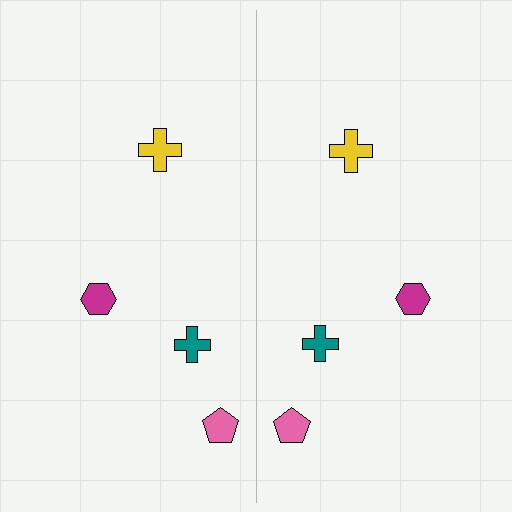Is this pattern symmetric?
Yes, this pattern has bilateral (reflection) symmetry.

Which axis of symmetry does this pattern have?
The pattern has a vertical axis of symmetry running through the center of the image.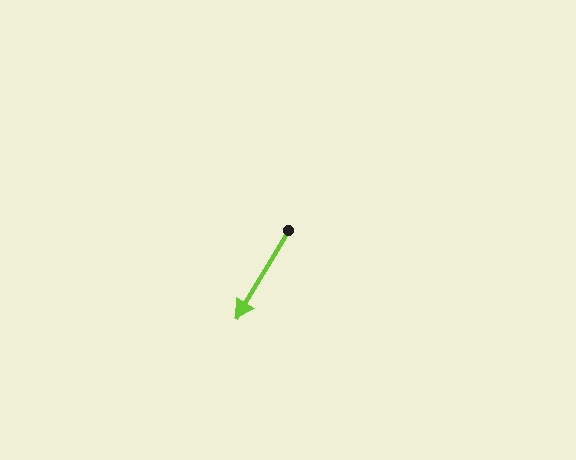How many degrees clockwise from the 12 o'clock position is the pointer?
Approximately 210 degrees.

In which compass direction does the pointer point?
Southwest.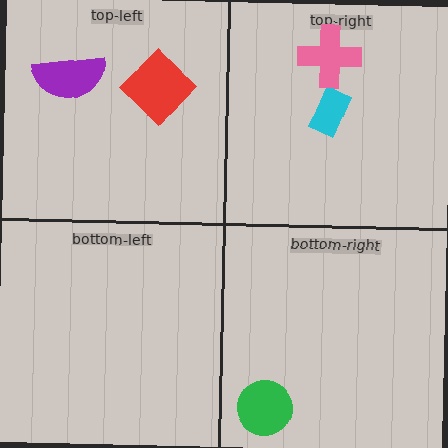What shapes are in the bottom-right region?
The green circle.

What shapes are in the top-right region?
The cyan rectangle, the pink cross.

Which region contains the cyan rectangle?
The top-right region.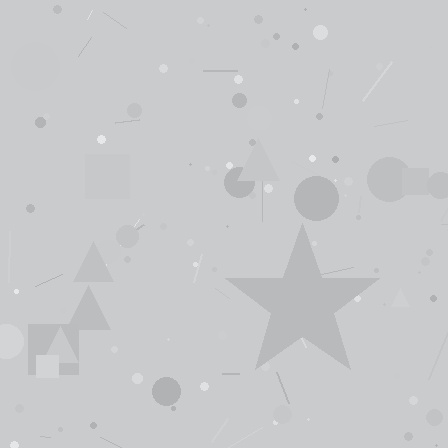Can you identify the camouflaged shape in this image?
The camouflaged shape is a star.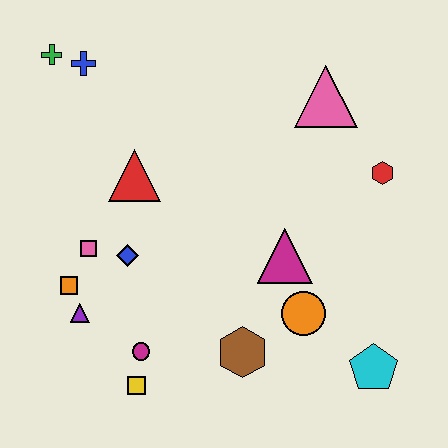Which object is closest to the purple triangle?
The orange square is closest to the purple triangle.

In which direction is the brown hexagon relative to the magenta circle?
The brown hexagon is to the right of the magenta circle.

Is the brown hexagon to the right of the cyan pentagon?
No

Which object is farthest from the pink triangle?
The yellow square is farthest from the pink triangle.